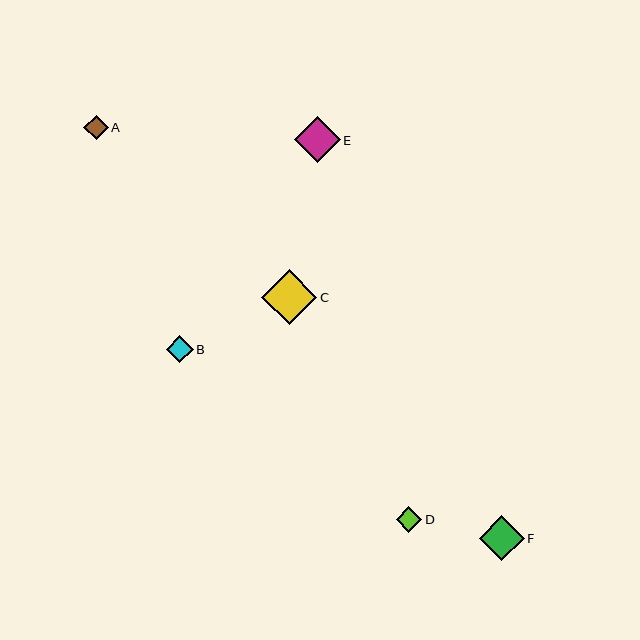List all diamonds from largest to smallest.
From largest to smallest: C, E, F, B, D, A.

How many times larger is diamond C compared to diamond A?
Diamond C is approximately 2.2 times the size of diamond A.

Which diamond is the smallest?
Diamond A is the smallest with a size of approximately 24 pixels.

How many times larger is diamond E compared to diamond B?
Diamond E is approximately 1.7 times the size of diamond B.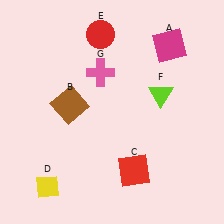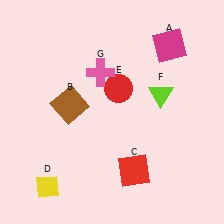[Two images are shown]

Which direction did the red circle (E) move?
The red circle (E) moved down.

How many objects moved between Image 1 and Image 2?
1 object moved between the two images.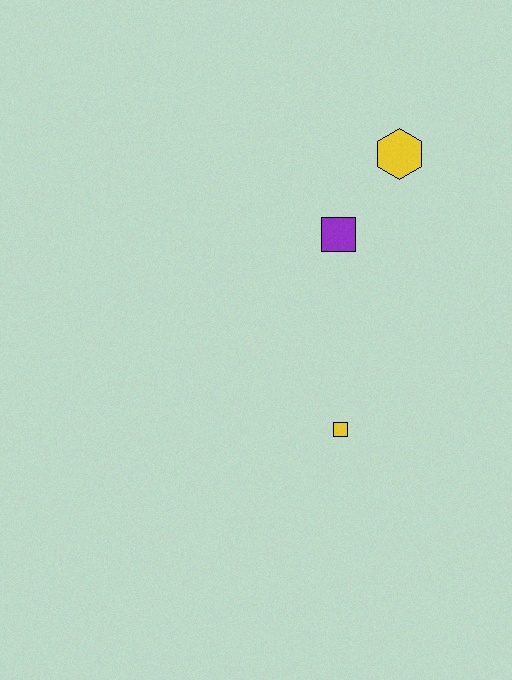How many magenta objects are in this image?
There are no magenta objects.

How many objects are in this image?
There are 3 objects.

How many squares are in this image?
There are 2 squares.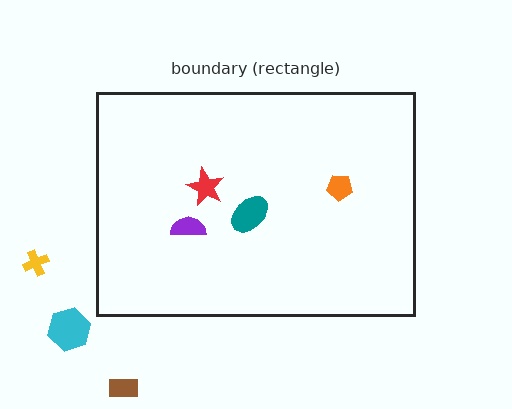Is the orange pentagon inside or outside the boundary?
Inside.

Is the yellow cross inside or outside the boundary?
Outside.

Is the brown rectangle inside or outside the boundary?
Outside.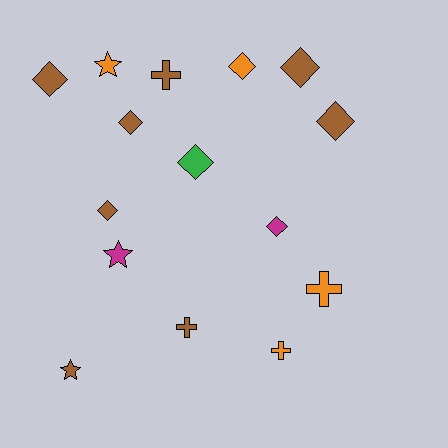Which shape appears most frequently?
Diamond, with 8 objects.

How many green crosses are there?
There are no green crosses.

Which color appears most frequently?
Brown, with 8 objects.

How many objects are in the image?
There are 15 objects.